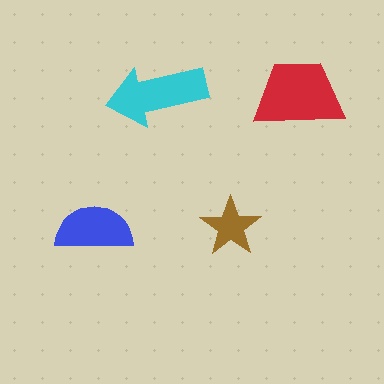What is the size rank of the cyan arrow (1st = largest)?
2nd.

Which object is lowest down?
The brown star is bottommost.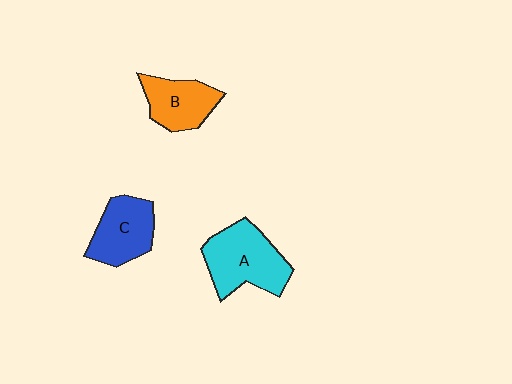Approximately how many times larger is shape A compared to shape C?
Approximately 1.3 times.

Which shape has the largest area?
Shape A (cyan).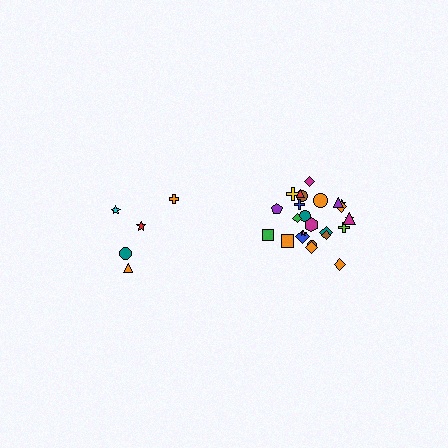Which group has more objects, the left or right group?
The right group.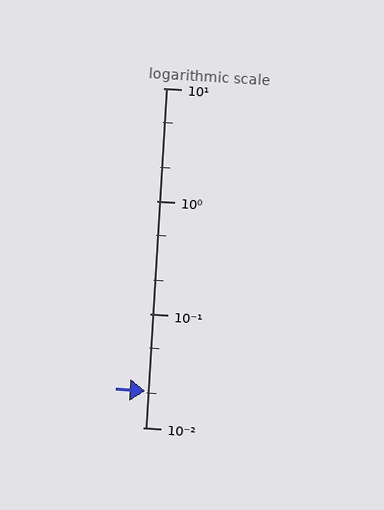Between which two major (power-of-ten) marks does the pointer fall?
The pointer is between 0.01 and 0.1.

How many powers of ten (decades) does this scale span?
The scale spans 3 decades, from 0.01 to 10.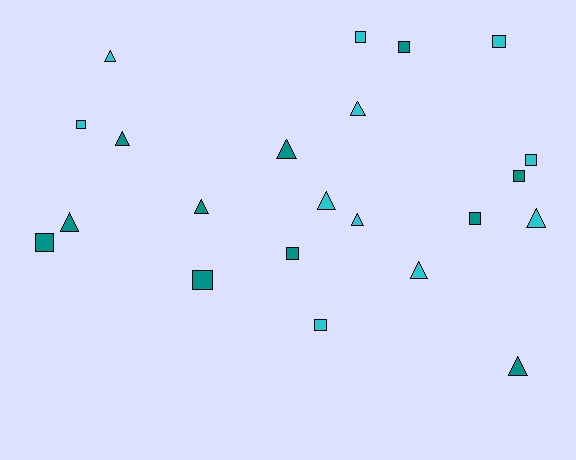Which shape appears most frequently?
Triangle, with 11 objects.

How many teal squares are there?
There are 6 teal squares.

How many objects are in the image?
There are 22 objects.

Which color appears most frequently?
Cyan, with 11 objects.